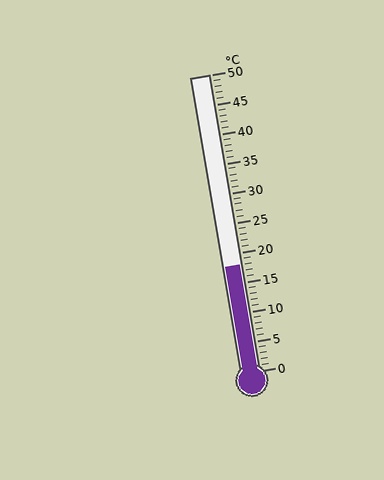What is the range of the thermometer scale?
The thermometer scale ranges from 0°C to 50°C.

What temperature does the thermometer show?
The thermometer shows approximately 18°C.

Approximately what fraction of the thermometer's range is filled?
The thermometer is filled to approximately 35% of its range.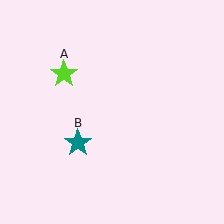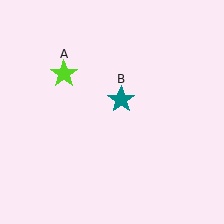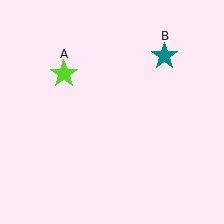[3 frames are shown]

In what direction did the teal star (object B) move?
The teal star (object B) moved up and to the right.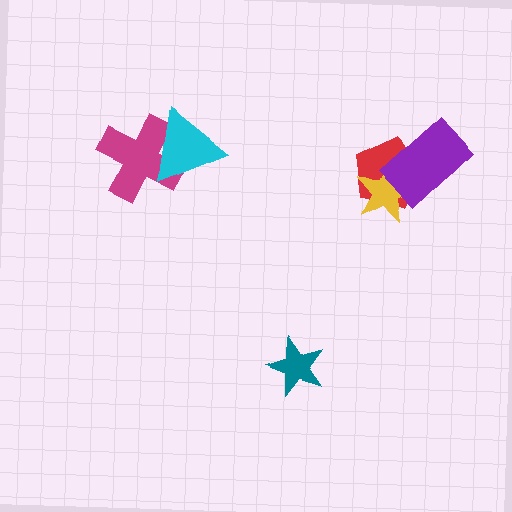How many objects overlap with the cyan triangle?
1 object overlaps with the cyan triangle.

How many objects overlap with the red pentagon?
2 objects overlap with the red pentagon.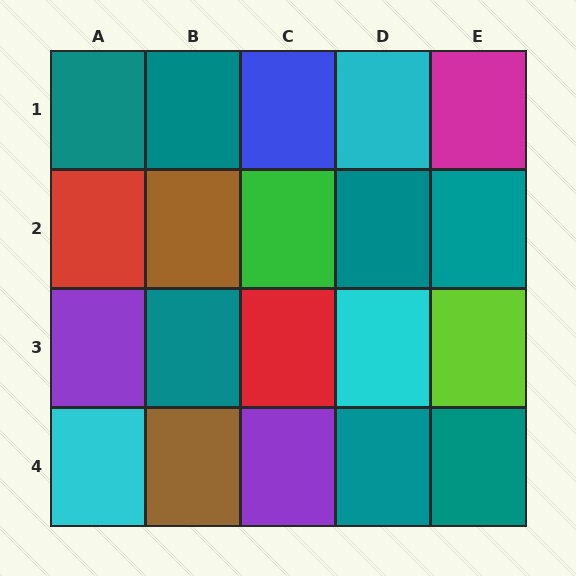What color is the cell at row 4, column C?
Purple.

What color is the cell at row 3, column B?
Teal.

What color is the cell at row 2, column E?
Teal.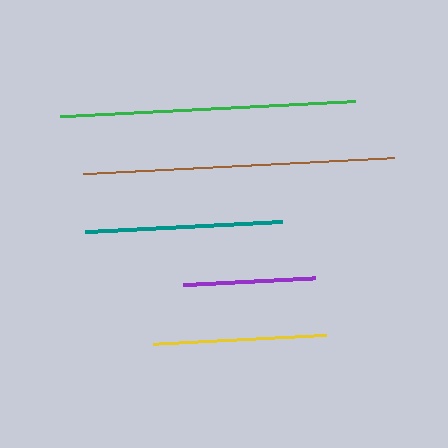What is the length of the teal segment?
The teal segment is approximately 197 pixels long.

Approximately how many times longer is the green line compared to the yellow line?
The green line is approximately 1.7 times the length of the yellow line.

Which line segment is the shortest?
The purple line is the shortest at approximately 132 pixels.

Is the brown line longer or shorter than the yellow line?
The brown line is longer than the yellow line.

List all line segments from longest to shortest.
From longest to shortest: brown, green, teal, yellow, purple.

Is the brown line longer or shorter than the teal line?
The brown line is longer than the teal line.